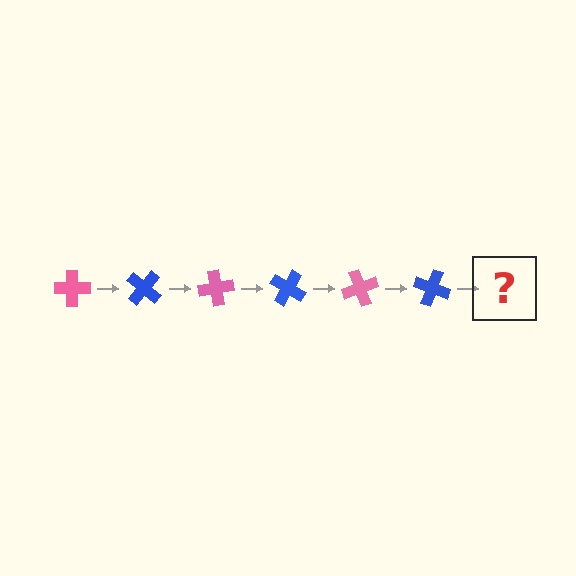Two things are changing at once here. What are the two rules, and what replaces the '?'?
The two rules are that it rotates 40 degrees each step and the color cycles through pink and blue. The '?' should be a pink cross, rotated 240 degrees from the start.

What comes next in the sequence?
The next element should be a pink cross, rotated 240 degrees from the start.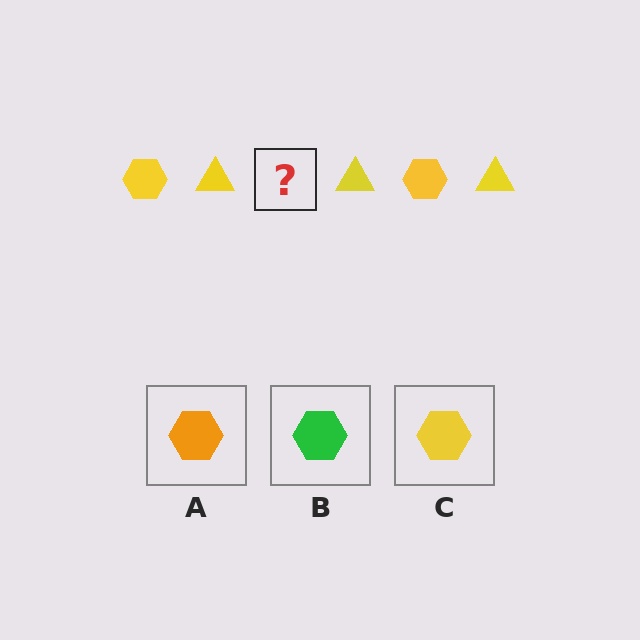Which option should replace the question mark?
Option C.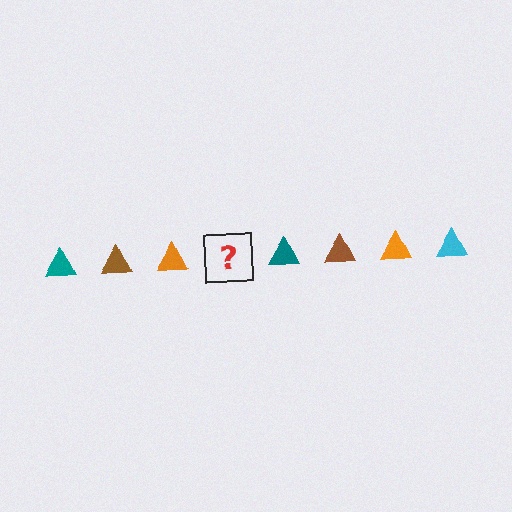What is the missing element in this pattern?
The missing element is a cyan triangle.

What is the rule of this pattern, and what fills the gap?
The rule is that the pattern cycles through teal, brown, orange, cyan triangles. The gap should be filled with a cyan triangle.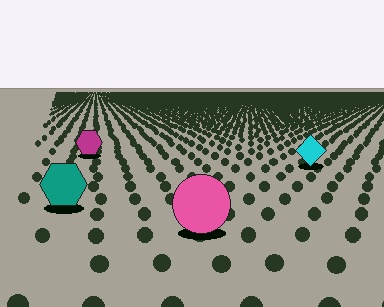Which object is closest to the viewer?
The pink circle is closest. The texture marks near it are larger and more spread out.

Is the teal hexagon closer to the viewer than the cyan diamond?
Yes. The teal hexagon is closer — you can tell from the texture gradient: the ground texture is coarser near it.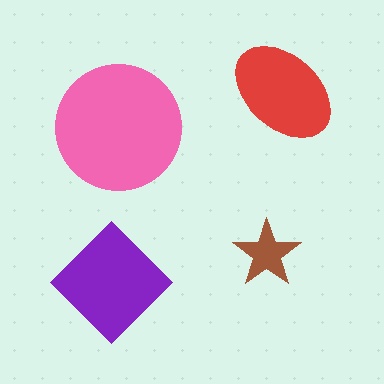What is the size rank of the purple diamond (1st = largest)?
2nd.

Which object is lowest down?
The purple diamond is bottommost.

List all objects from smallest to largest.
The brown star, the red ellipse, the purple diamond, the pink circle.